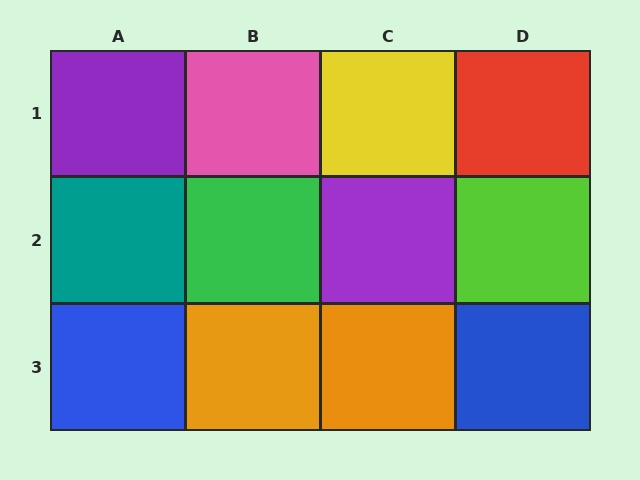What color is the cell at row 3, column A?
Blue.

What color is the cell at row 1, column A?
Purple.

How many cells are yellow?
1 cell is yellow.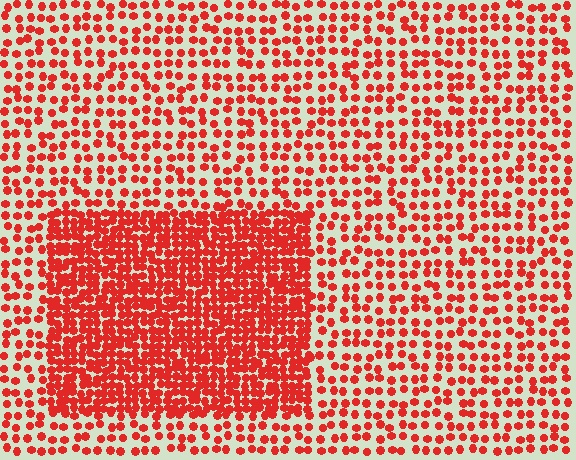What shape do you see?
I see a rectangle.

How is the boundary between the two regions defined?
The boundary is defined by a change in element density (approximately 2.3x ratio). All elements are the same color, size, and shape.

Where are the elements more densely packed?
The elements are more densely packed inside the rectangle boundary.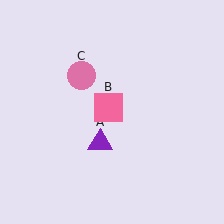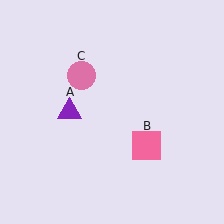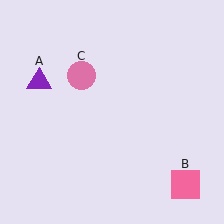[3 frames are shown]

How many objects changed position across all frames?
2 objects changed position: purple triangle (object A), pink square (object B).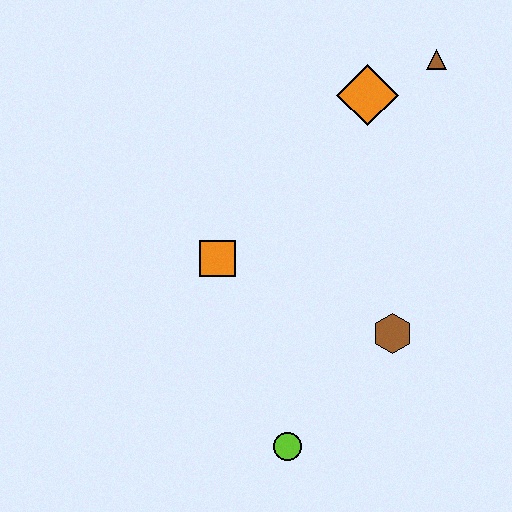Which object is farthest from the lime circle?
The brown triangle is farthest from the lime circle.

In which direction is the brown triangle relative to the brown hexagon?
The brown triangle is above the brown hexagon.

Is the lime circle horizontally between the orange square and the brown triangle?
Yes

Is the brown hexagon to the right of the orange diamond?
Yes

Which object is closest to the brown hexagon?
The lime circle is closest to the brown hexagon.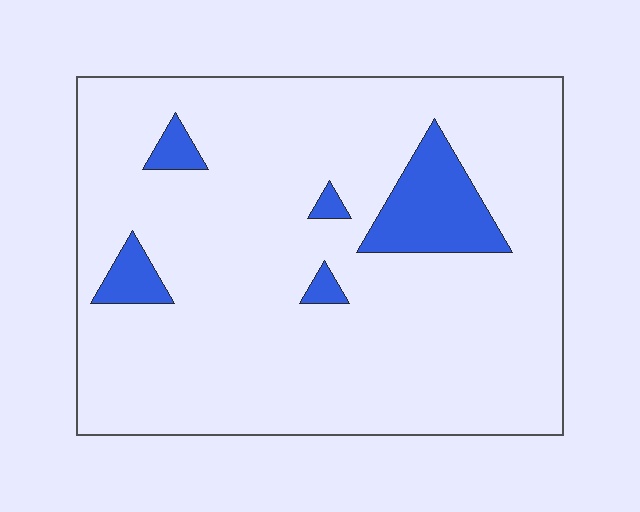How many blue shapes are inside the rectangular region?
5.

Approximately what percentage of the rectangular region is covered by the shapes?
Approximately 10%.